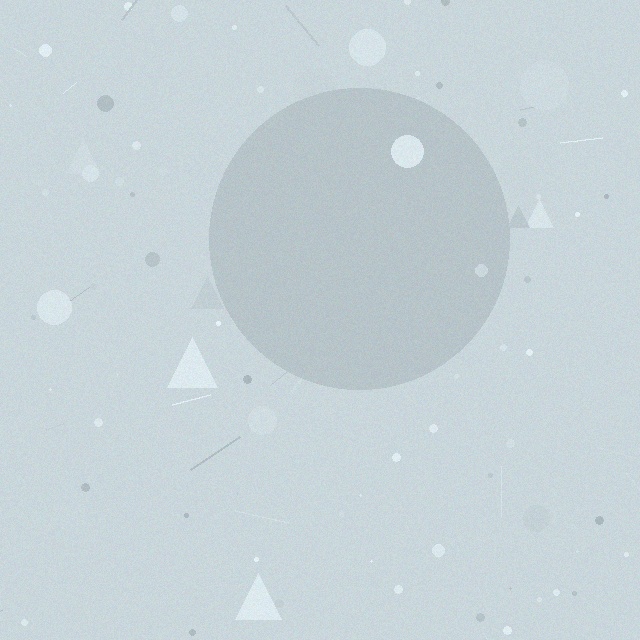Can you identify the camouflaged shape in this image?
The camouflaged shape is a circle.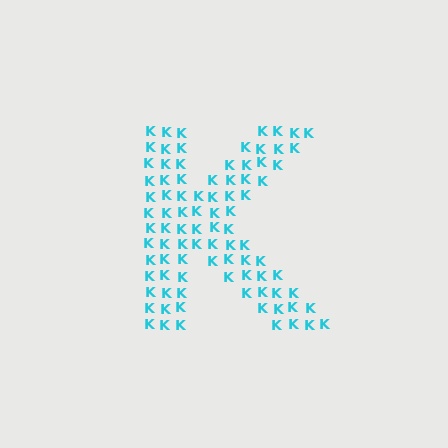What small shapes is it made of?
It is made of small letter K's.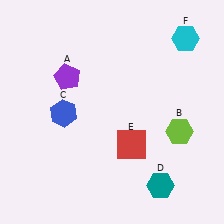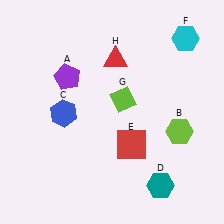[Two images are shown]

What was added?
A lime diamond (G), a red triangle (H) were added in Image 2.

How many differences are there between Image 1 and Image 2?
There are 2 differences between the two images.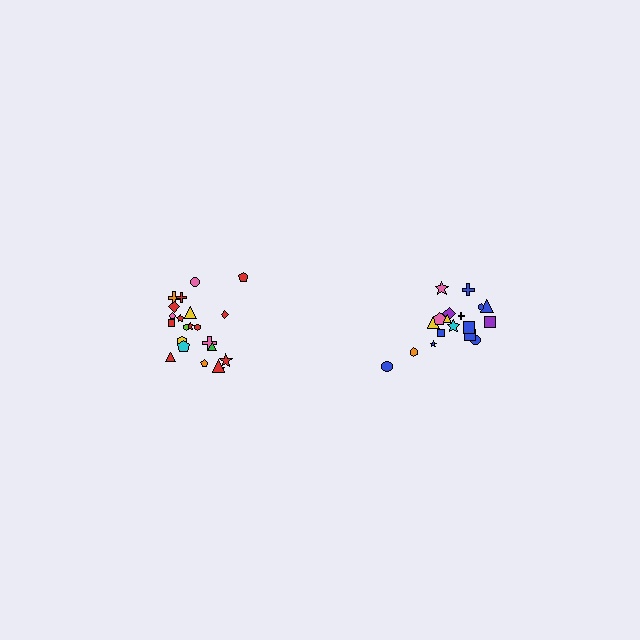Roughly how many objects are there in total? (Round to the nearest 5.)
Roughly 40 objects in total.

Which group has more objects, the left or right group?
The left group.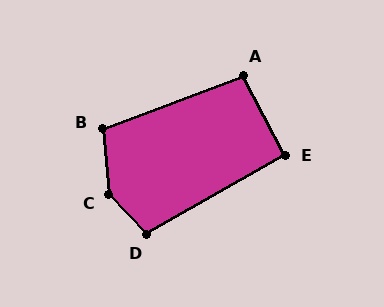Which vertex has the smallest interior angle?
E, at approximately 92 degrees.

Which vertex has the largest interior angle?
C, at approximately 142 degrees.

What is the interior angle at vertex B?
Approximately 105 degrees (obtuse).